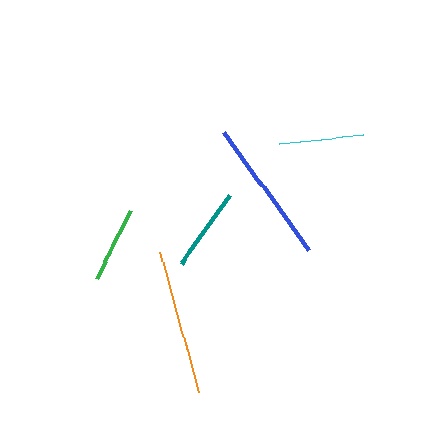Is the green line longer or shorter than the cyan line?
The cyan line is longer than the green line.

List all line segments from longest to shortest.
From longest to shortest: blue, orange, cyan, teal, green.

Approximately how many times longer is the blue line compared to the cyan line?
The blue line is approximately 1.7 times the length of the cyan line.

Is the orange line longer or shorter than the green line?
The orange line is longer than the green line.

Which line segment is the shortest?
The green line is the shortest at approximately 76 pixels.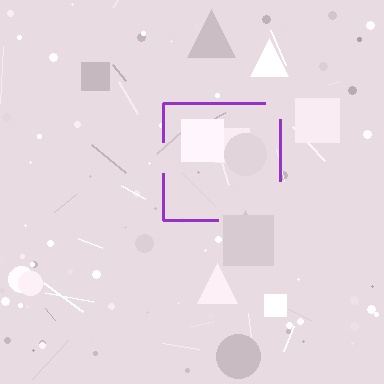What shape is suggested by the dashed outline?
The dashed outline suggests a square.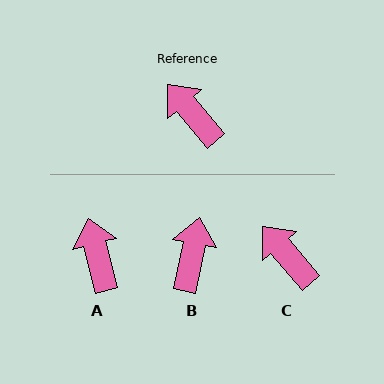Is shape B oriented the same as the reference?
No, it is off by about 51 degrees.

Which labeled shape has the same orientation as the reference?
C.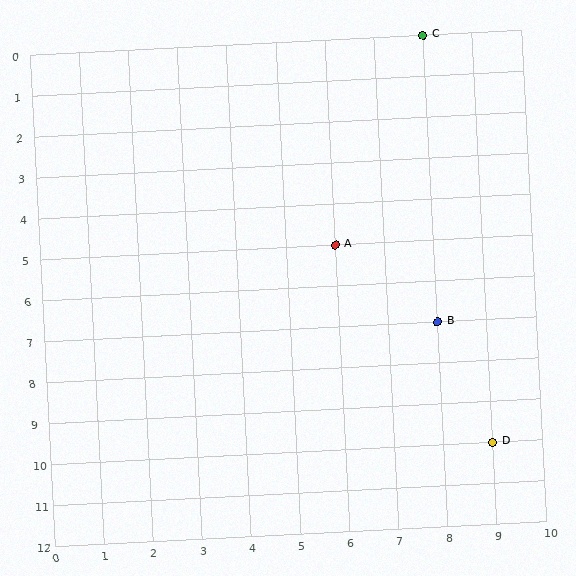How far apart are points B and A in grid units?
Points B and A are 2 columns and 2 rows apart (about 2.8 grid units diagonally).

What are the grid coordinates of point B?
Point B is at grid coordinates (8, 7).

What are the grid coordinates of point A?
Point A is at grid coordinates (6, 5).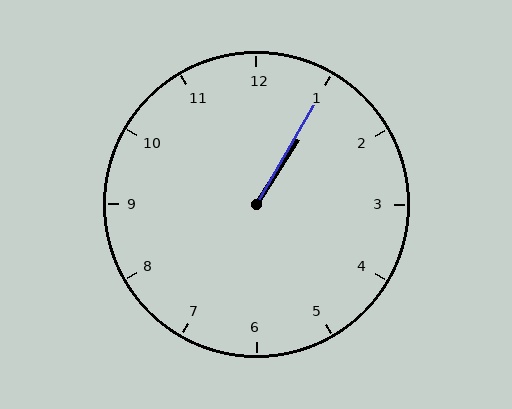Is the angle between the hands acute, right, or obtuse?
It is acute.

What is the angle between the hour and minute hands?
Approximately 2 degrees.